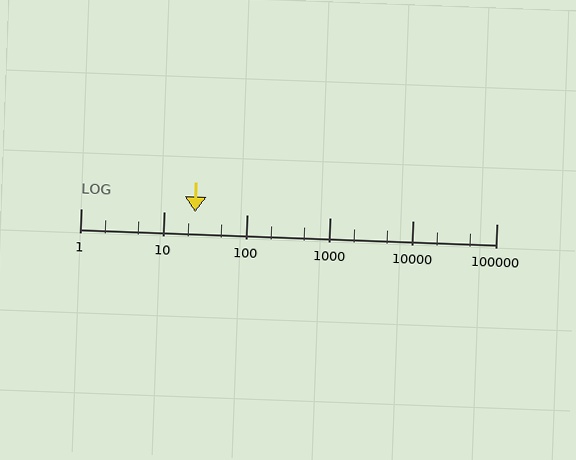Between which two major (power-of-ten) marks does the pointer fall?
The pointer is between 10 and 100.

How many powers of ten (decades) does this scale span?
The scale spans 5 decades, from 1 to 100000.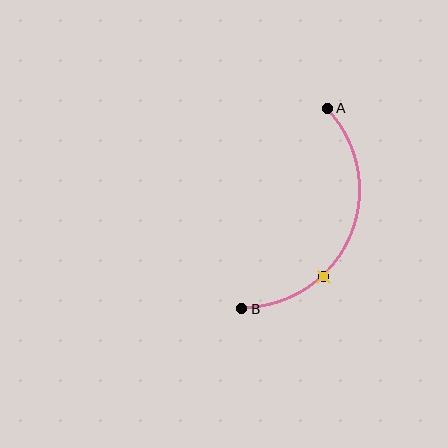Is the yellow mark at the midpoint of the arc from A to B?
No. The yellow mark lies on the arc but is closer to endpoint B. The arc midpoint would be at the point on the curve equidistant along the arc from both A and B.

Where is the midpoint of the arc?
The arc midpoint is the point on the curve farthest from the straight line joining A and B. It sits to the right of that line.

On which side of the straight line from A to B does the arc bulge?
The arc bulges to the right of the straight line connecting A and B.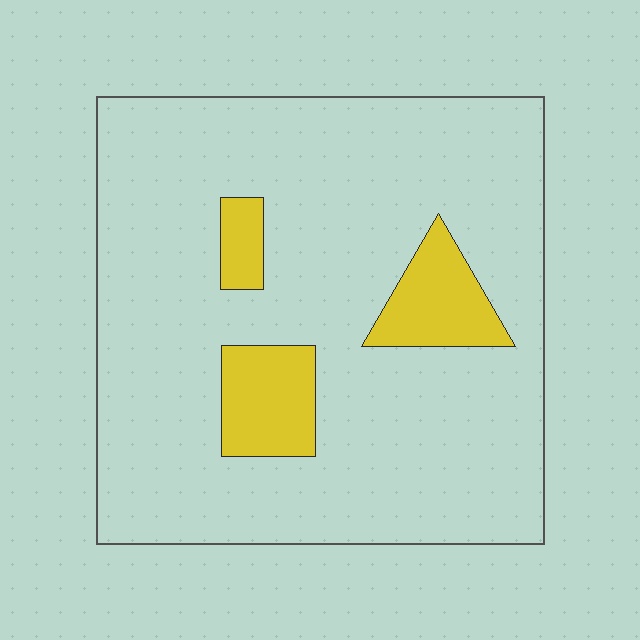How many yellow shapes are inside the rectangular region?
3.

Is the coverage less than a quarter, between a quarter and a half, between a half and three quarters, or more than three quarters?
Less than a quarter.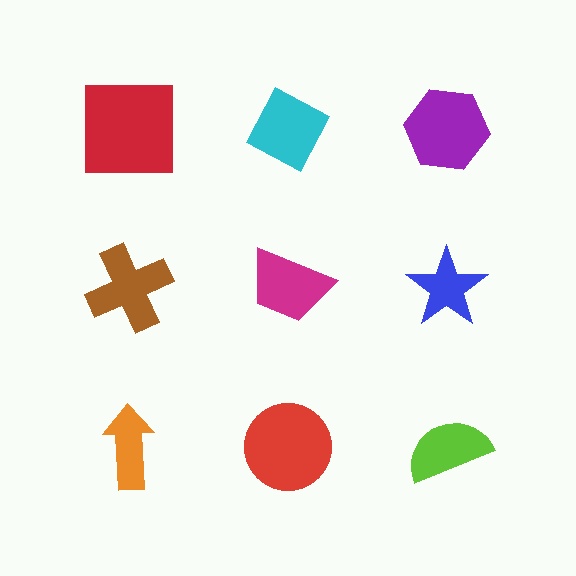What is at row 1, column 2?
A cyan diamond.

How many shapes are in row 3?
3 shapes.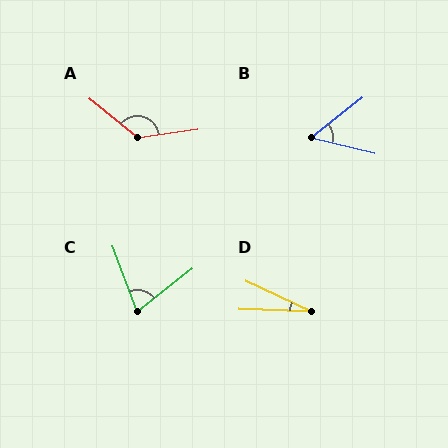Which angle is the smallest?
D, at approximately 23 degrees.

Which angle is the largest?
A, at approximately 133 degrees.